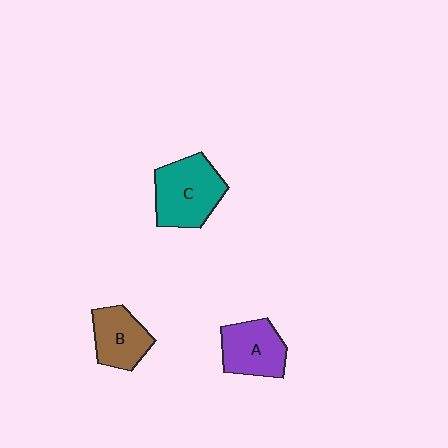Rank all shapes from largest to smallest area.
From largest to smallest: C (teal), A (purple), B (brown).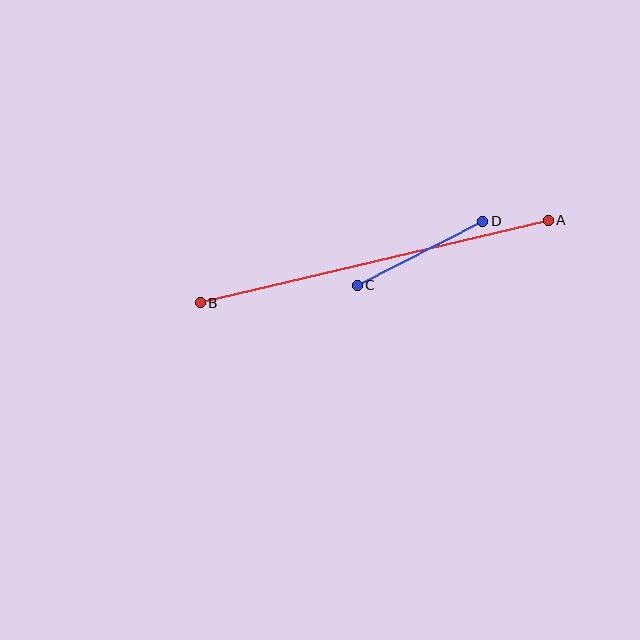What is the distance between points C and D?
The distance is approximately 141 pixels.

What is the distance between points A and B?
The distance is approximately 358 pixels.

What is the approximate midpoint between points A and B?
The midpoint is at approximately (374, 262) pixels.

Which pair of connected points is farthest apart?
Points A and B are farthest apart.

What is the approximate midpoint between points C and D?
The midpoint is at approximately (420, 253) pixels.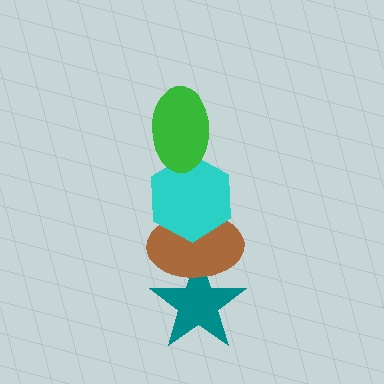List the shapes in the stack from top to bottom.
From top to bottom: the green ellipse, the cyan hexagon, the brown ellipse, the teal star.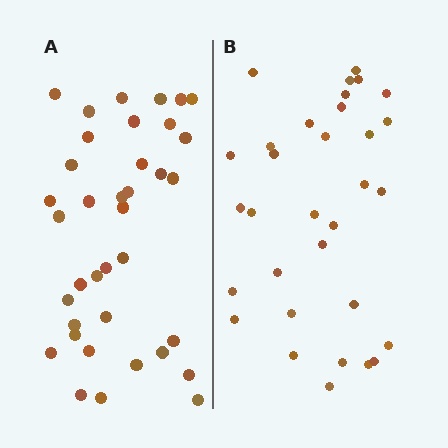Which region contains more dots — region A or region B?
Region A (the left region) has more dots.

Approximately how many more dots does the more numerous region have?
Region A has about 5 more dots than region B.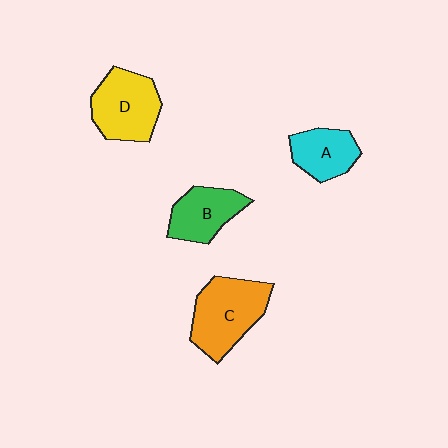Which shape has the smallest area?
Shape A (cyan).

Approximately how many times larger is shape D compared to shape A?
Approximately 1.4 times.